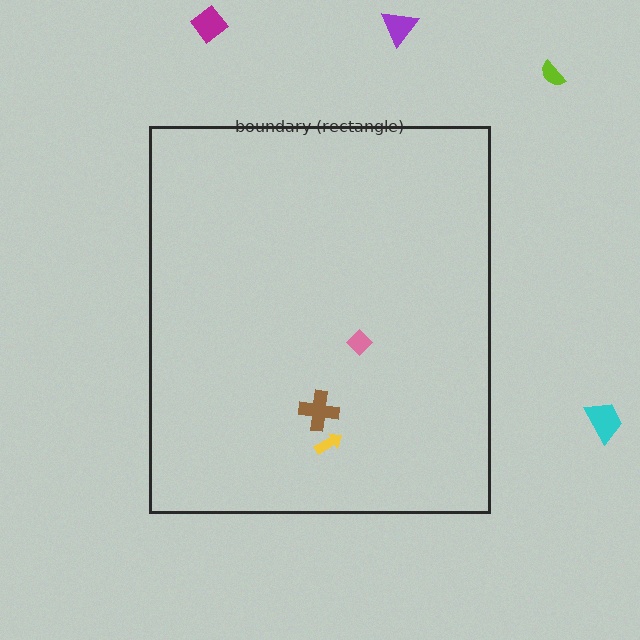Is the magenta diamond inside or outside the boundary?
Outside.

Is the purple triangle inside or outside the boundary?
Outside.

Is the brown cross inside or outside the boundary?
Inside.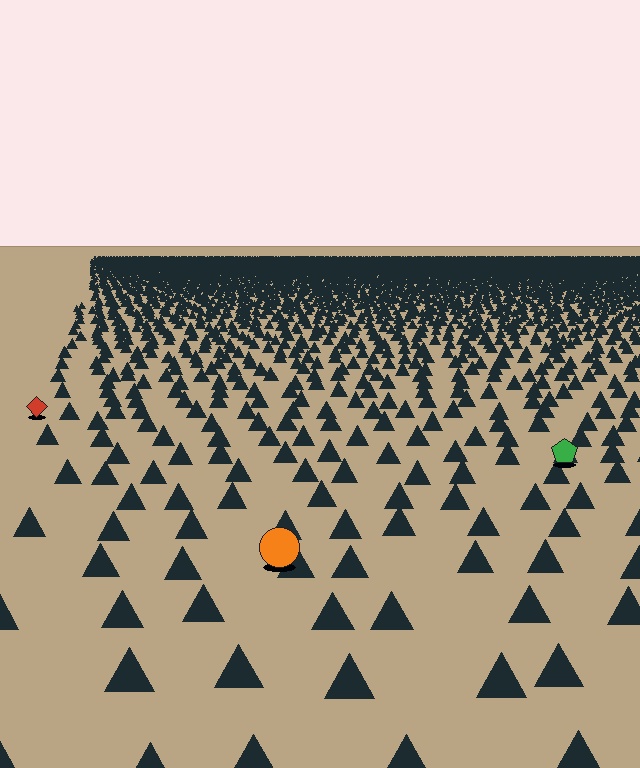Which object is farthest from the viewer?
The red diamond is farthest from the viewer. It appears smaller and the ground texture around it is denser.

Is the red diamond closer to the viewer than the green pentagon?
No. The green pentagon is closer — you can tell from the texture gradient: the ground texture is coarser near it.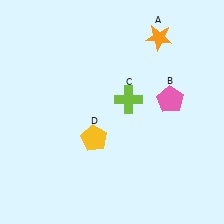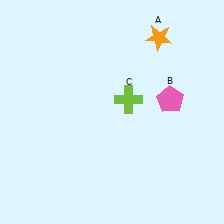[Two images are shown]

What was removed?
The yellow pentagon (D) was removed in Image 2.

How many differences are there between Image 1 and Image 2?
There is 1 difference between the two images.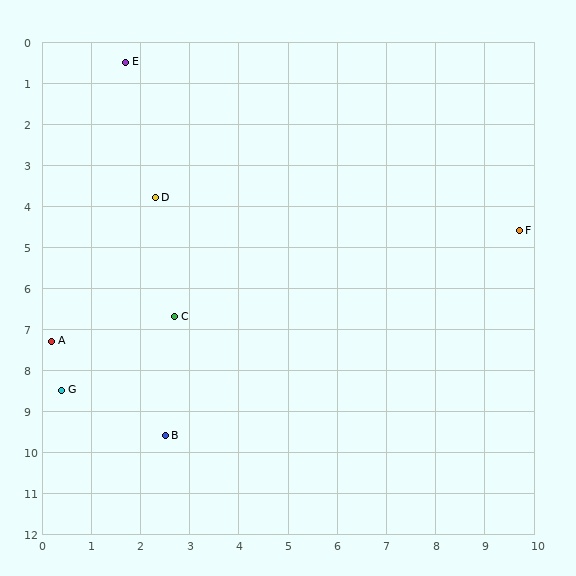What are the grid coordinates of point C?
Point C is at approximately (2.7, 6.7).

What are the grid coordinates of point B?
Point B is at approximately (2.5, 9.6).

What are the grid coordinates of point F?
Point F is at approximately (9.7, 4.6).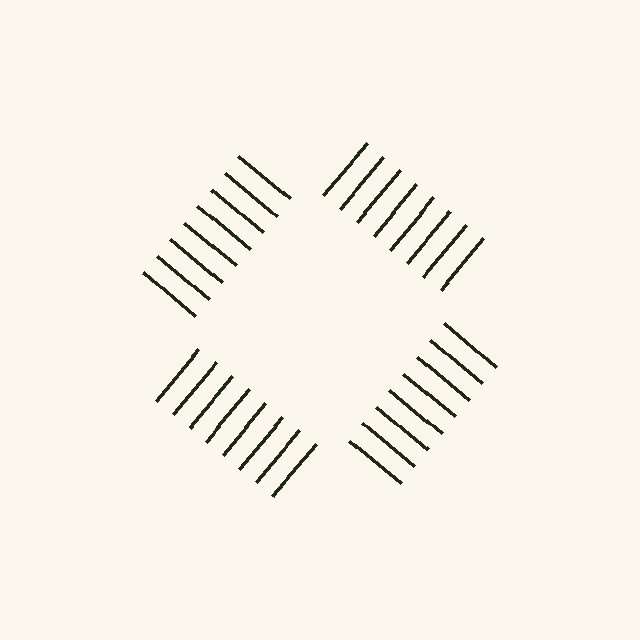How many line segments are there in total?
32 — 8 along each of the 4 edges.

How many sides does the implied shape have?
4 sides — the line-ends trace a square.